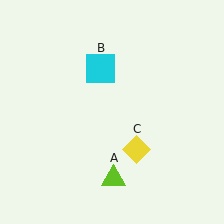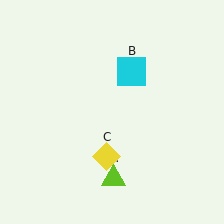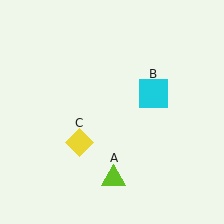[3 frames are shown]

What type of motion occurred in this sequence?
The cyan square (object B), yellow diamond (object C) rotated clockwise around the center of the scene.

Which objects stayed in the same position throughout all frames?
Lime triangle (object A) remained stationary.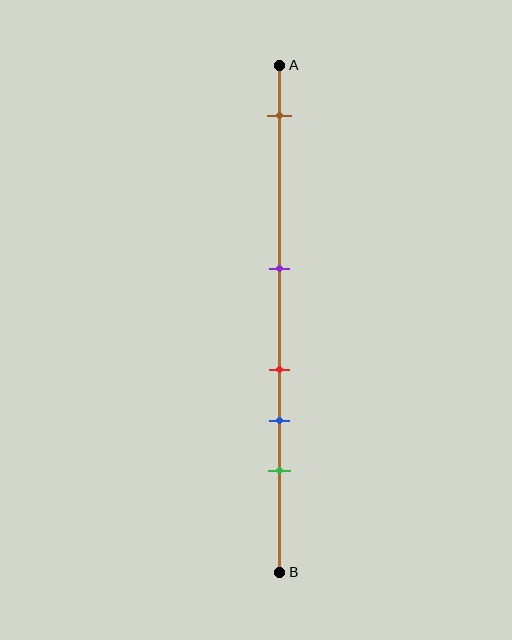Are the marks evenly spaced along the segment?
No, the marks are not evenly spaced.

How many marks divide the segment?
There are 5 marks dividing the segment.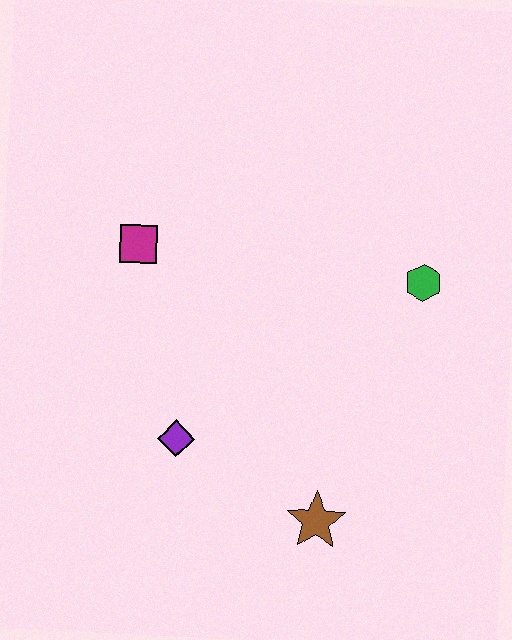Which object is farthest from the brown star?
The magenta square is farthest from the brown star.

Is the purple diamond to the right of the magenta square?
Yes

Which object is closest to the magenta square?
The purple diamond is closest to the magenta square.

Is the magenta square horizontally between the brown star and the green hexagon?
No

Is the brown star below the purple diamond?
Yes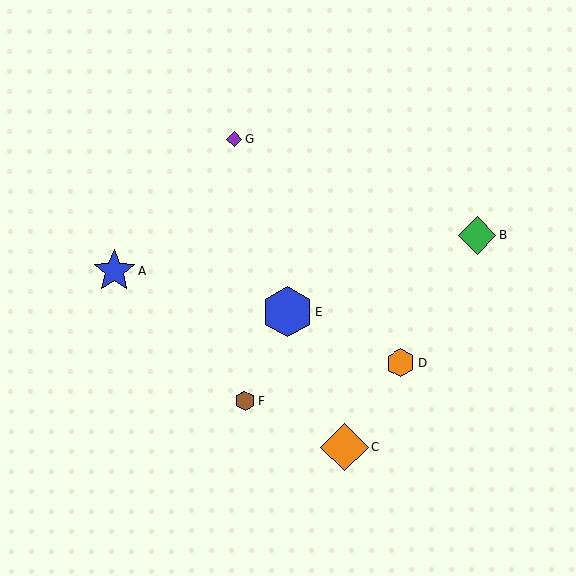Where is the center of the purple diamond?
The center of the purple diamond is at (235, 139).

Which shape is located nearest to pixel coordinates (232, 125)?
The purple diamond (labeled G) at (235, 139) is nearest to that location.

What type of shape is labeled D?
Shape D is an orange hexagon.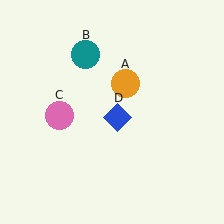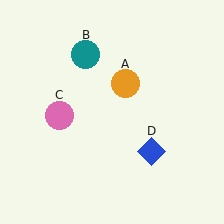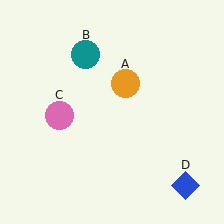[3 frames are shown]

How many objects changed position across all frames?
1 object changed position: blue diamond (object D).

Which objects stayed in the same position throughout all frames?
Orange circle (object A) and teal circle (object B) and pink circle (object C) remained stationary.